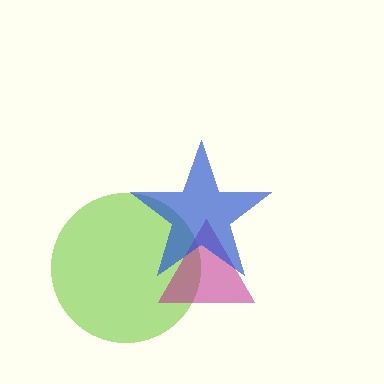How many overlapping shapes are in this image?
There are 3 overlapping shapes in the image.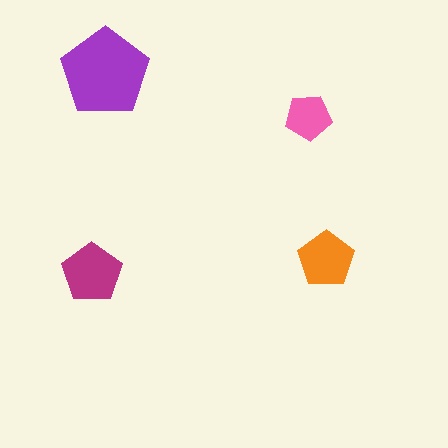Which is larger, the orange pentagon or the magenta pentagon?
The magenta one.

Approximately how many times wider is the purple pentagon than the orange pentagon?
About 1.5 times wider.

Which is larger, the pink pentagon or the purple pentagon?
The purple one.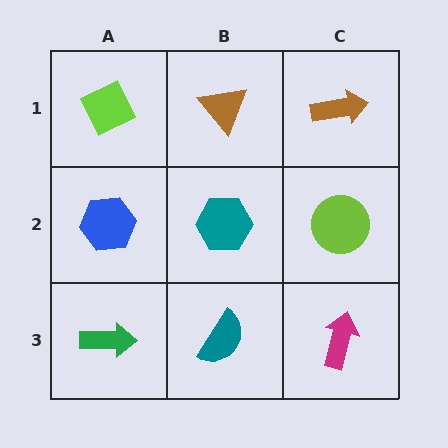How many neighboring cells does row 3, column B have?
3.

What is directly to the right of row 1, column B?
A brown arrow.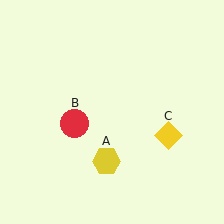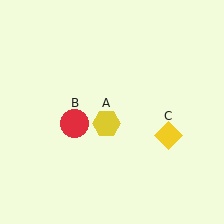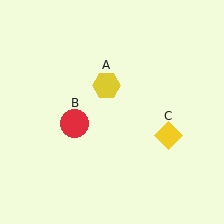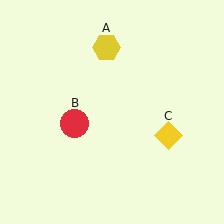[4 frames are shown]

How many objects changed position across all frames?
1 object changed position: yellow hexagon (object A).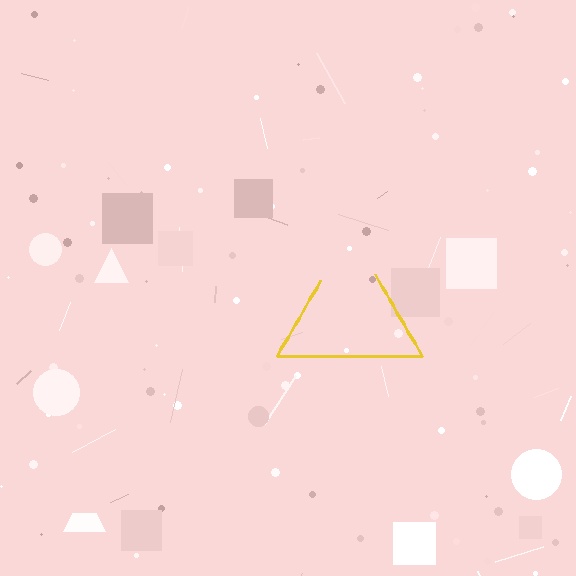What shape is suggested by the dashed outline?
The dashed outline suggests a triangle.